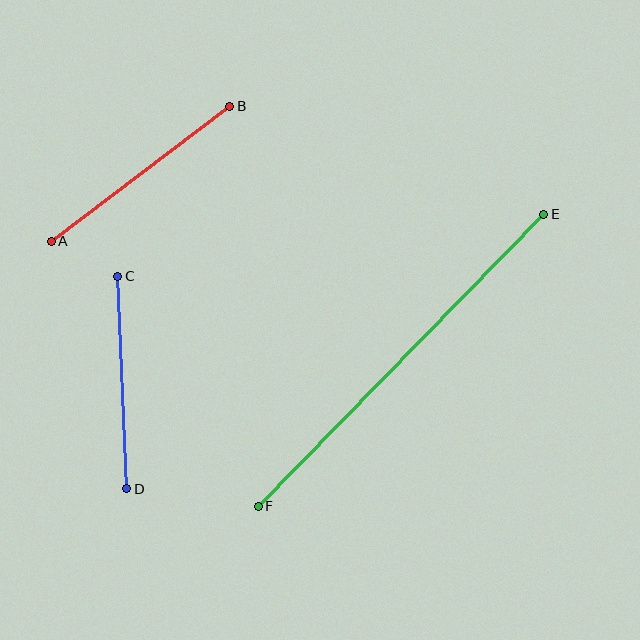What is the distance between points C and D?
The distance is approximately 213 pixels.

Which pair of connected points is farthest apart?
Points E and F are farthest apart.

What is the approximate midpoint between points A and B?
The midpoint is at approximately (141, 174) pixels.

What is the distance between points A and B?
The distance is approximately 224 pixels.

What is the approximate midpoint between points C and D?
The midpoint is at approximately (122, 383) pixels.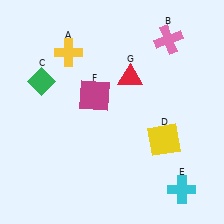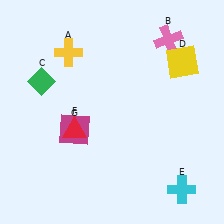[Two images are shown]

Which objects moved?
The objects that moved are: the yellow square (D), the magenta square (F), the red triangle (G).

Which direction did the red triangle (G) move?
The red triangle (G) moved left.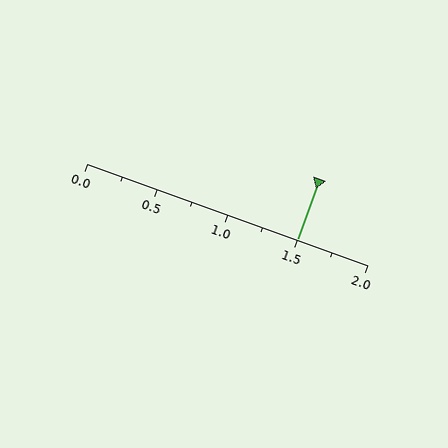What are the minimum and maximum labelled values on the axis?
The axis runs from 0.0 to 2.0.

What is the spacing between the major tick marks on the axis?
The major ticks are spaced 0.5 apart.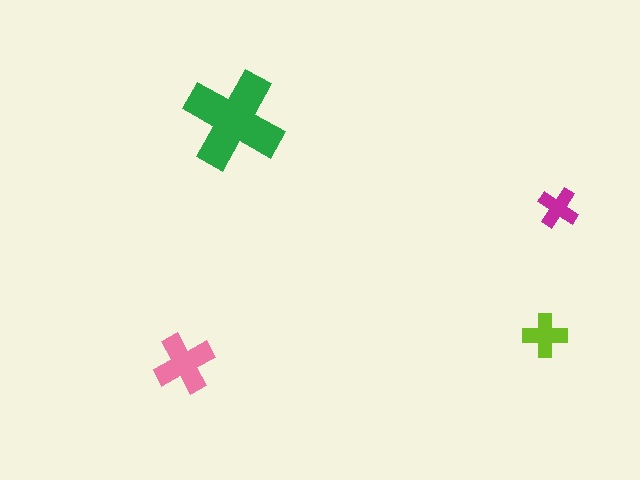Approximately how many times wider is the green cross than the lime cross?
About 2 times wider.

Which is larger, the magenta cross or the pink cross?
The pink one.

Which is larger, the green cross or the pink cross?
The green one.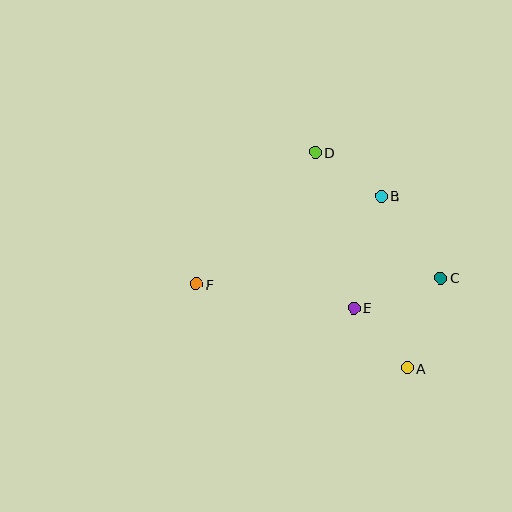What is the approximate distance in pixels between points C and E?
The distance between C and E is approximately 92 pixels.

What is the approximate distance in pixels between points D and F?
The distance between D and F is approximately 178 pixels.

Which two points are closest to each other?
Points B and D are closest to each other.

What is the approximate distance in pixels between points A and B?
The distance between A and B is approximately 174 pixels.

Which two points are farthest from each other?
Points C and F are farthest from each other.